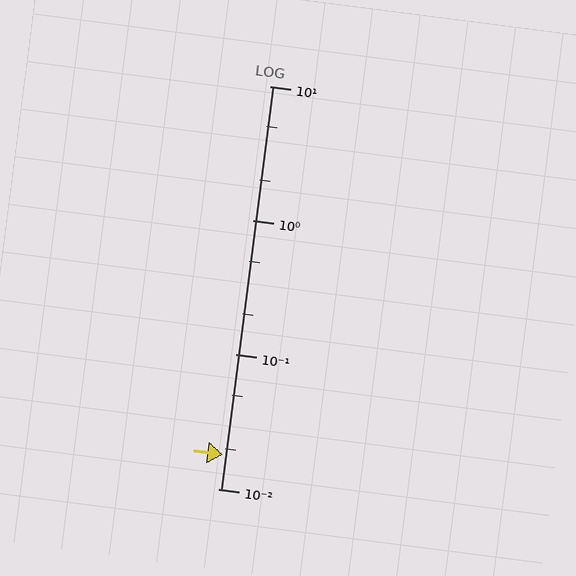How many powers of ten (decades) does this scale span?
The scale spans 3 decades, from 0.01 to 10.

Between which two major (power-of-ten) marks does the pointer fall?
The pointer is between 0.01 and 0.1.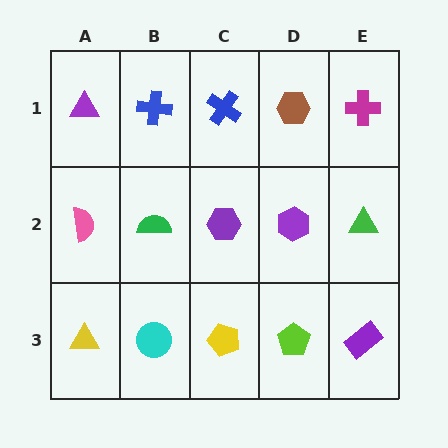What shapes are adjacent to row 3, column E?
A green triangle (row 2, column E), a lime pentagon (row 3, column D).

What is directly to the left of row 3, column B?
A yellow triangle.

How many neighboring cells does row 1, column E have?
2.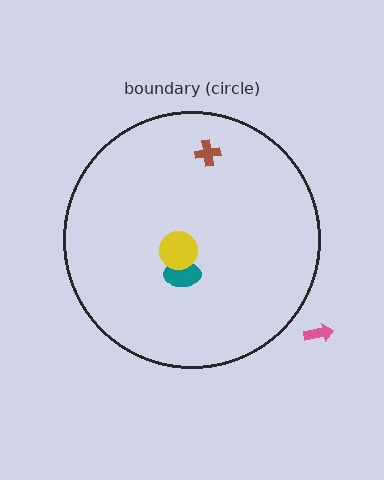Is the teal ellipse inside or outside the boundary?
Inside.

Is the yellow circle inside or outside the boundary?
Inside.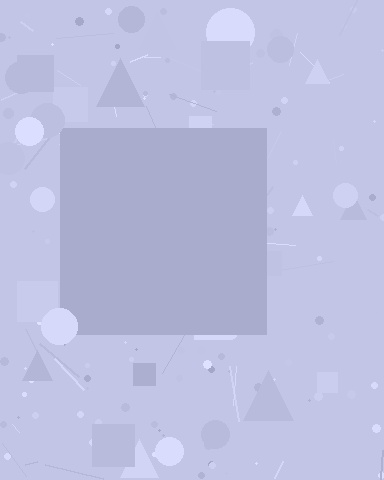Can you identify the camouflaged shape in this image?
The camouflaged shape is a square.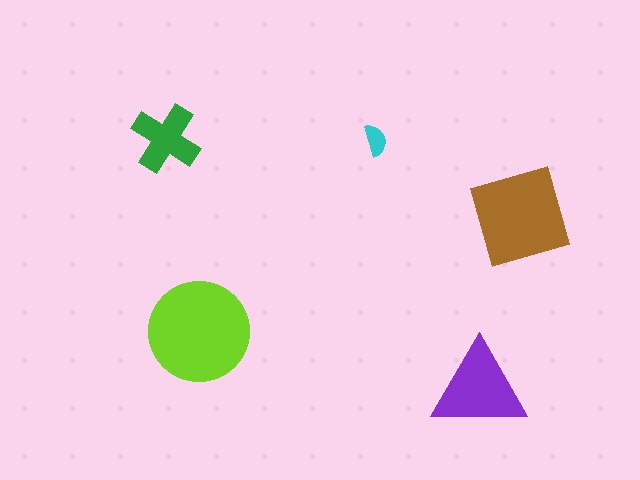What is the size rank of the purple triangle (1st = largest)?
3rd.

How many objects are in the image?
There are 5 objects in the image.